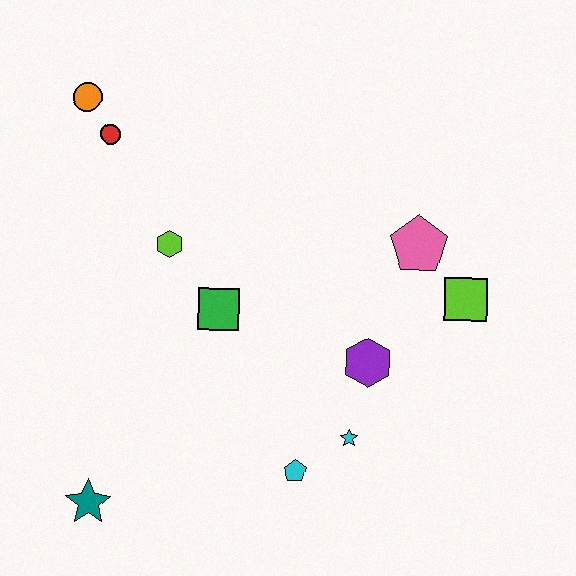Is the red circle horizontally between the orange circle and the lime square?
Yes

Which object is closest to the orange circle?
The red circle is closest to the orange circle.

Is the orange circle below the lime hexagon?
No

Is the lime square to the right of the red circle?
Yes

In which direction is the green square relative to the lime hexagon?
The green square is below the lime hexagon.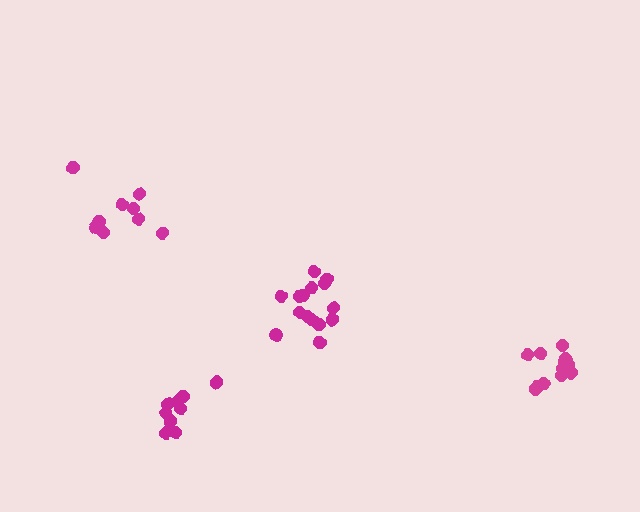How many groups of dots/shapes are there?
There are 4 groups.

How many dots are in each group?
Group 1: 11 dots, Group 2: 12 dots, Group 3: 15 dots, Group 4: 9 dots (47 total).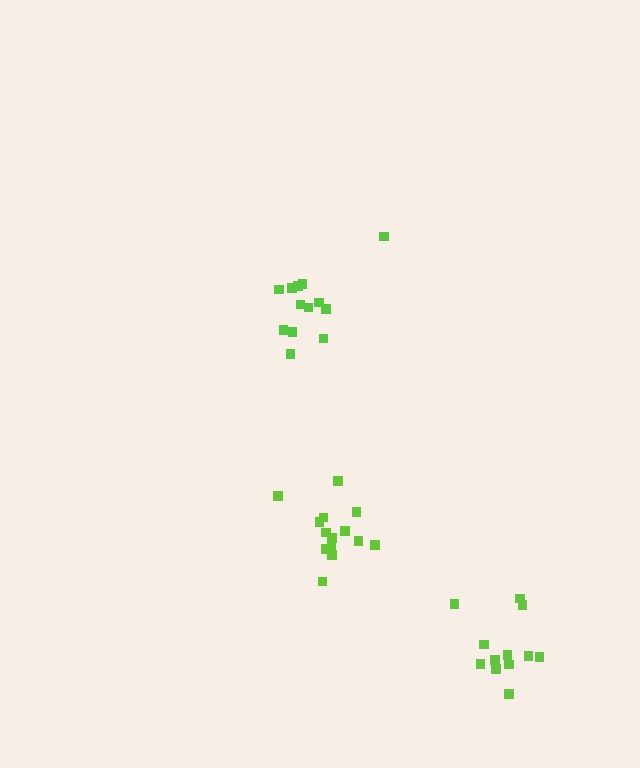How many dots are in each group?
Group 1: 14 dots, Group 2: 12 dots, Group 3: 13 dots (39 total).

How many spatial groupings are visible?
There are 3 spatial groupings.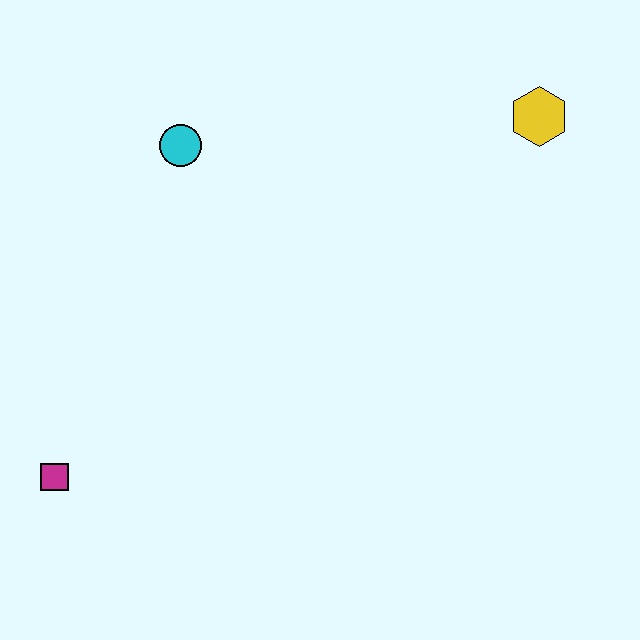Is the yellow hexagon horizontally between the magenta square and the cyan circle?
No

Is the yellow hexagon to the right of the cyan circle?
Yes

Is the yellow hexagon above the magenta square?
Yes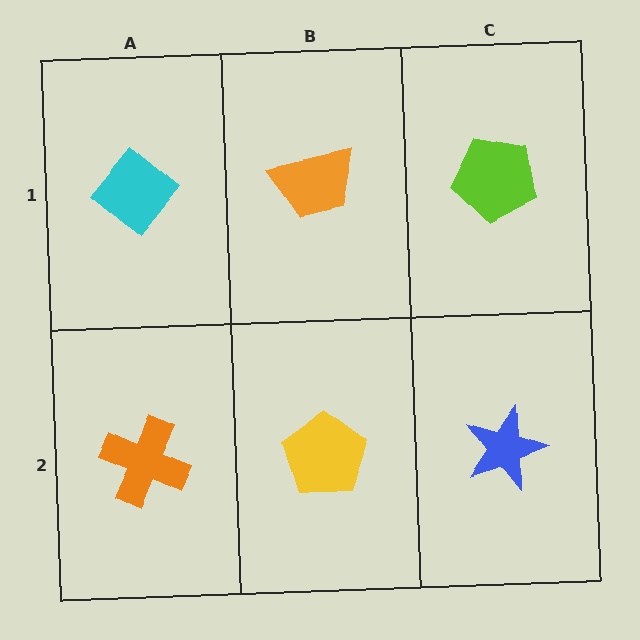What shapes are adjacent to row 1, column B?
A yellow pentagon (row 2, column B), a cyan diamond (row 1, column A), a lime pentagon (row 1, column C).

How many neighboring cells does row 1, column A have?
2.